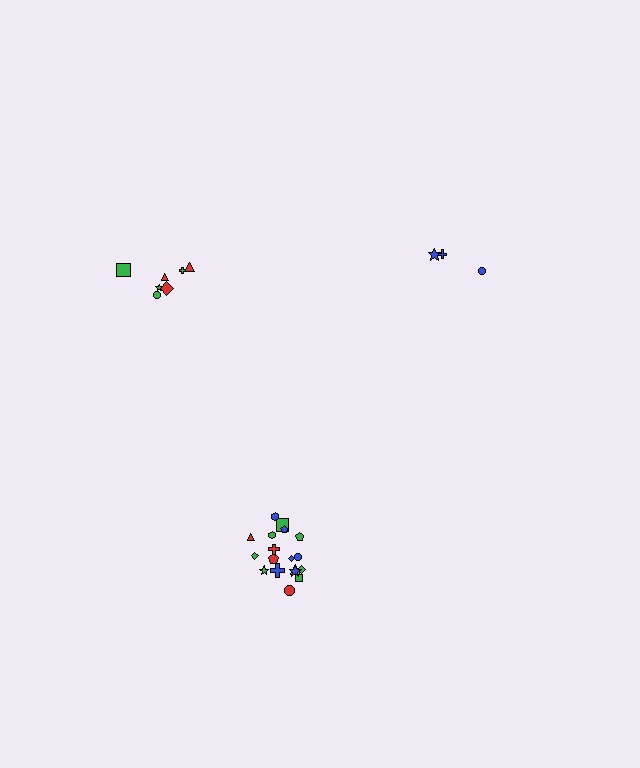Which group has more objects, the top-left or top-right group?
The top-left group.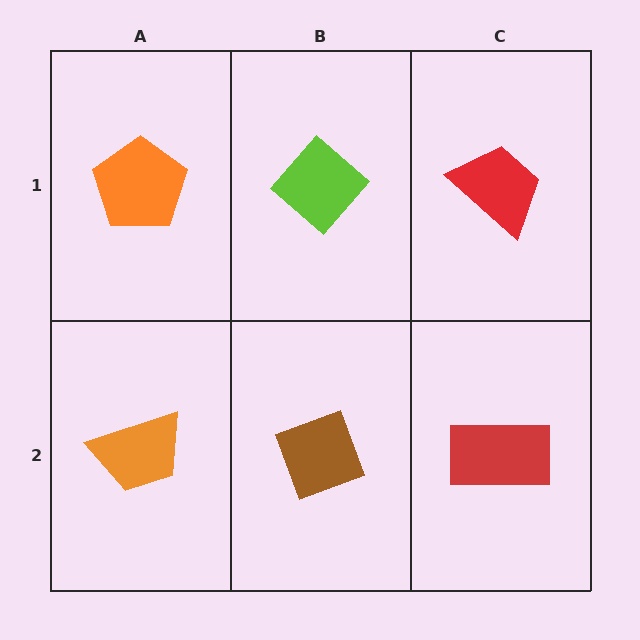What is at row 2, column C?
A red rectangle.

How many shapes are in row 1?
3 shapes.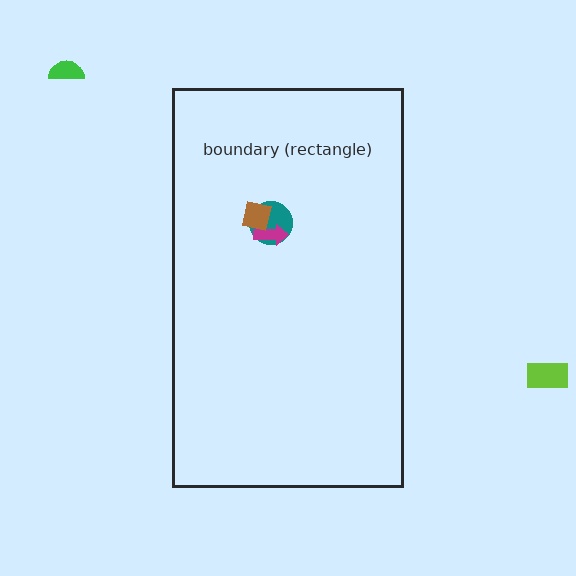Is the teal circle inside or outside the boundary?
Inside.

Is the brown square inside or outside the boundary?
Inside.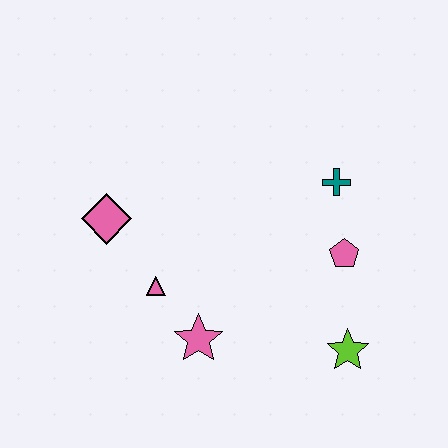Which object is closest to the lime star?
The pink pentagon is closest to the lime star.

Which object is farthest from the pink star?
The teal cross is farthest from the pink star.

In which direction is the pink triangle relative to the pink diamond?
The pink triangle is below the pink diamond.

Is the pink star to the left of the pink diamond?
No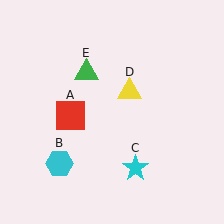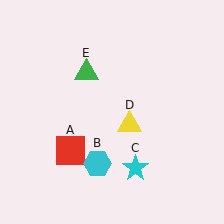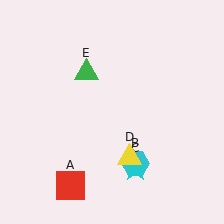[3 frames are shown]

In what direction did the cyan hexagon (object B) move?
The cyan hexagon (object B) moved right.